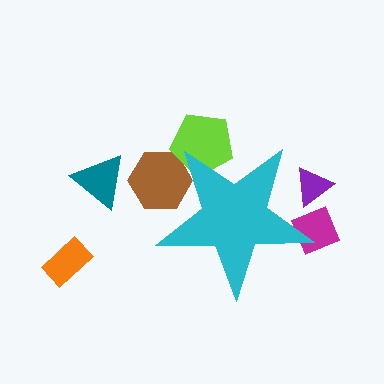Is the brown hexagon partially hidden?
Yes, the brown hexagon is partially hidden behind the cyan star.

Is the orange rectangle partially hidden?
No, the orange rectangle is fully visible.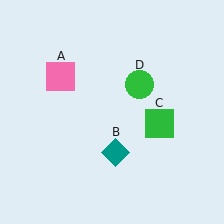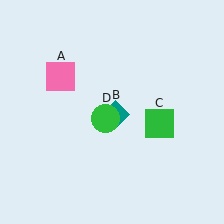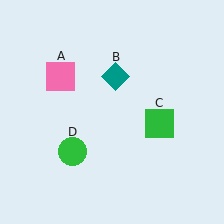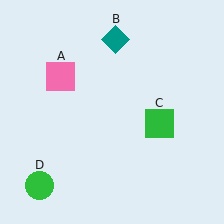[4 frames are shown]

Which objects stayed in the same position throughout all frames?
Pink square (object A) and green square (object C) remained stationary.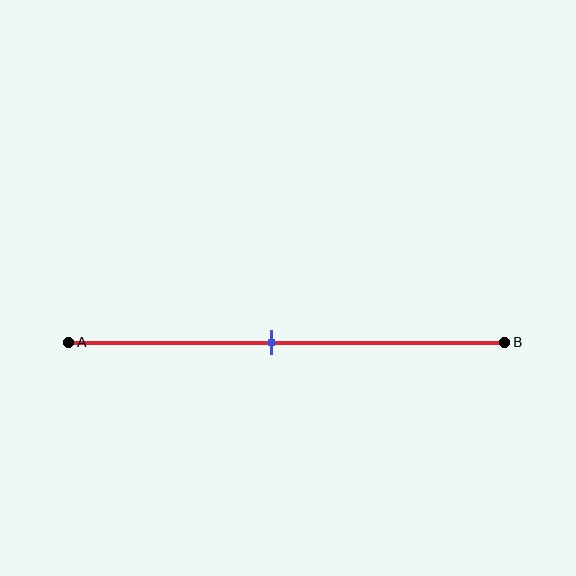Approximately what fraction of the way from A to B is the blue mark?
The blue mark is approximately 45% of the way from A to B.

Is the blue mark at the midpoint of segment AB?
No, the mark is at about 45% from A, not at the 50% midpoint.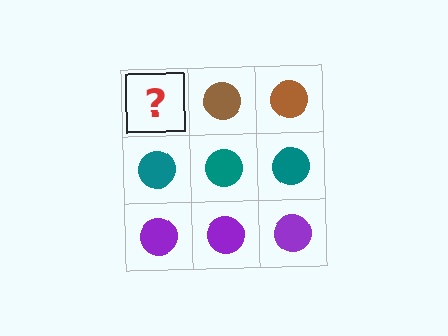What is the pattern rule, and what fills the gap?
The rule is that each row has a consistent color. The gap should be filled with a brown circle.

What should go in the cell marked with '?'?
The missing cell should contain a brown circle.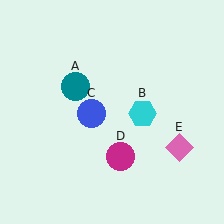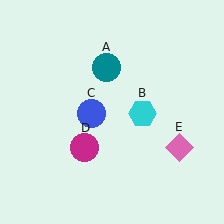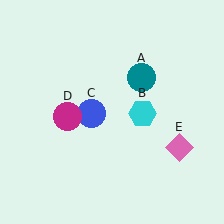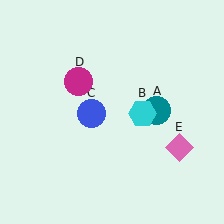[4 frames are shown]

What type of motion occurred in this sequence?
The teal circle (object A), magenta circle (object D) rotated clockwise around the center of the scene.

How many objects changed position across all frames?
2 objects changed position: teal circle (object A), magenta circle (object D).